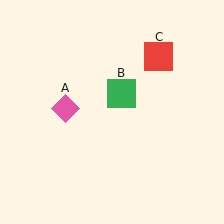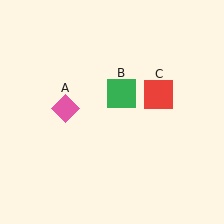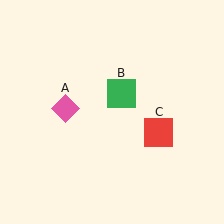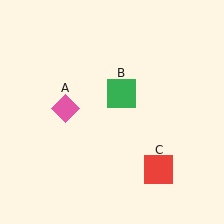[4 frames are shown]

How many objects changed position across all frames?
1 object changed position: red square (object C).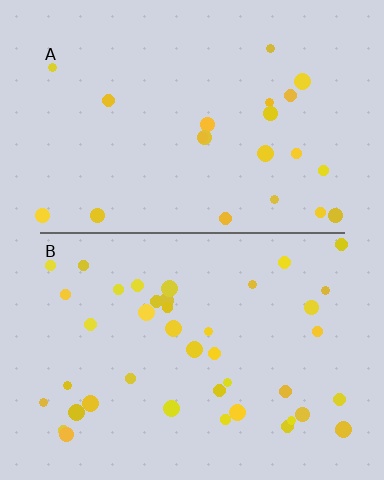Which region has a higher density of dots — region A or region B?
B (the bottom).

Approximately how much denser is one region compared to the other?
Approximately 1.9× — region B over region A.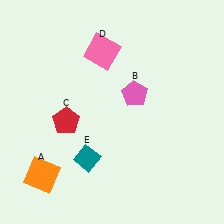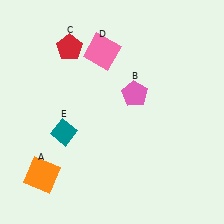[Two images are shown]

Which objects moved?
The objects that moved are: the red pentagon (C), the teal diamond (E).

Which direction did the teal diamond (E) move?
The teal diamond (E) moved up.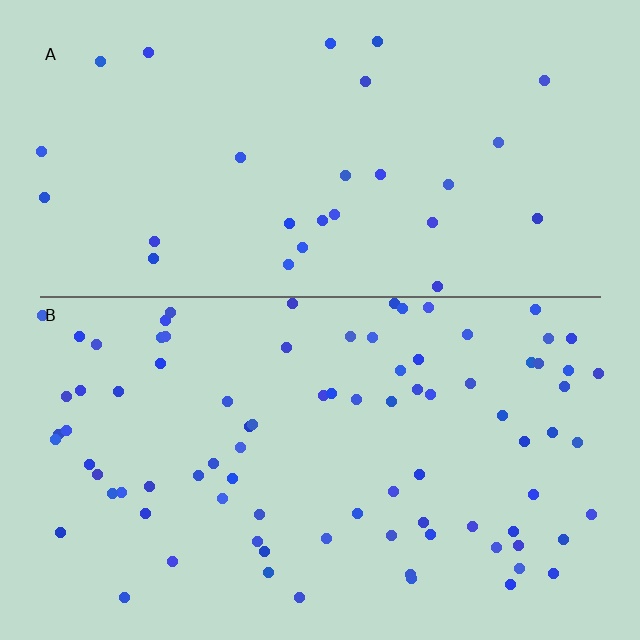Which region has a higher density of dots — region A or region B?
B (the bottom).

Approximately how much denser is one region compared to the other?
Approximately 3.1× — region B over region A.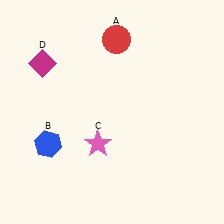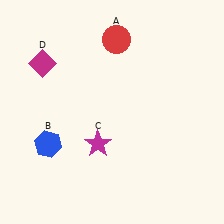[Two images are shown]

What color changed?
The star (C) changed from pink in Image 1 to magenta in Image 2.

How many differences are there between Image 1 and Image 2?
There is 1 difference between the two images.